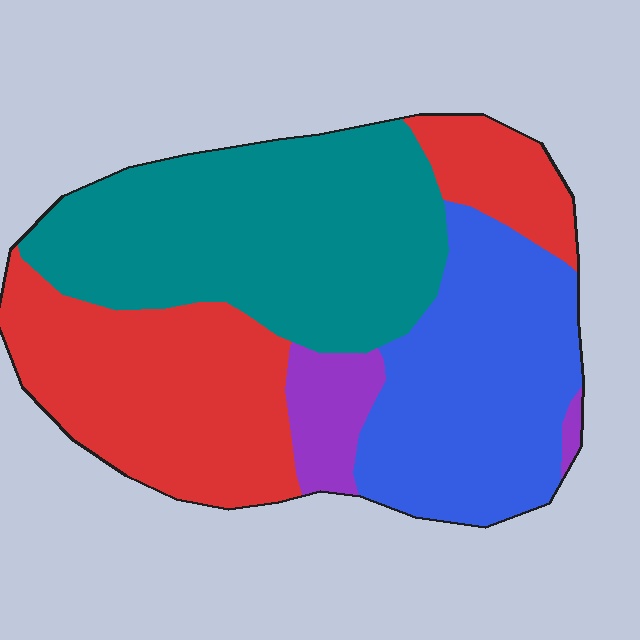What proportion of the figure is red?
Red covers 32% of the figure.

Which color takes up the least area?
Purple, at roughly 5%.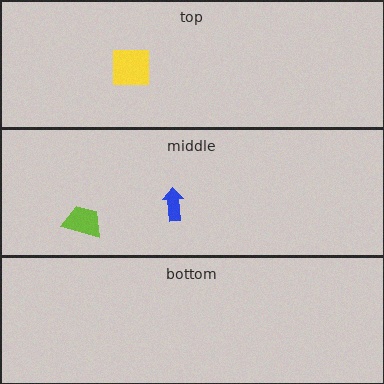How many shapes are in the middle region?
2.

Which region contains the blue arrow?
The middle region.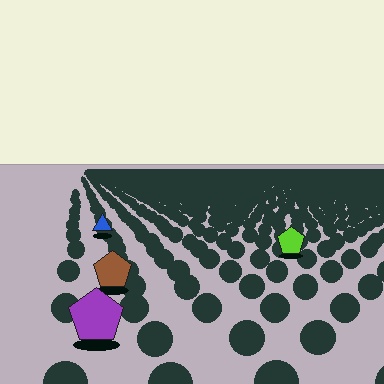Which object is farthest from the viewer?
The blue triangle is farthest from the viewer. It appears smaller and the ground texture around it is denser.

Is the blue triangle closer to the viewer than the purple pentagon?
No. The purple pentagon is closer — you can tell from the texture gradient: the ground texture is coarser near it.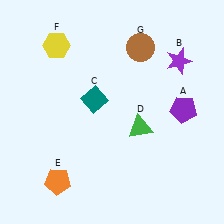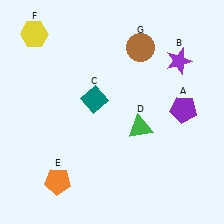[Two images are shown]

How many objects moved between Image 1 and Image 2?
1 object moved between the two images.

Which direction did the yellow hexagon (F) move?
The yellow hexagon (F) moved left.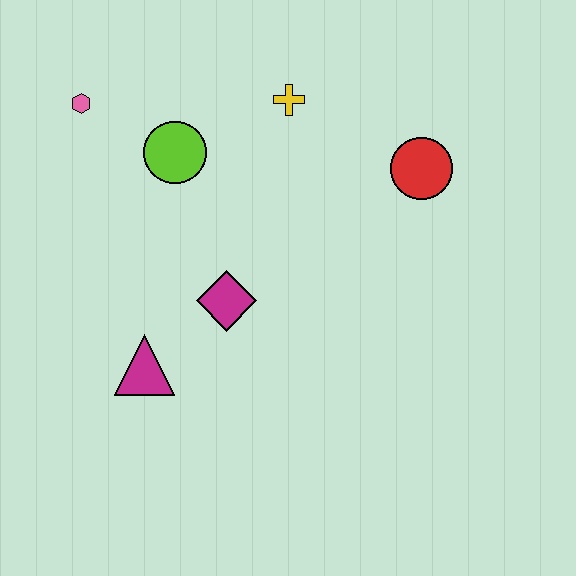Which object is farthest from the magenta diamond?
The pink hexagon is farthest from the magenta diamond.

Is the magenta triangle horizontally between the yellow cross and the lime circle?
No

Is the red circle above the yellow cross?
No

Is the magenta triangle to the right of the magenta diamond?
No